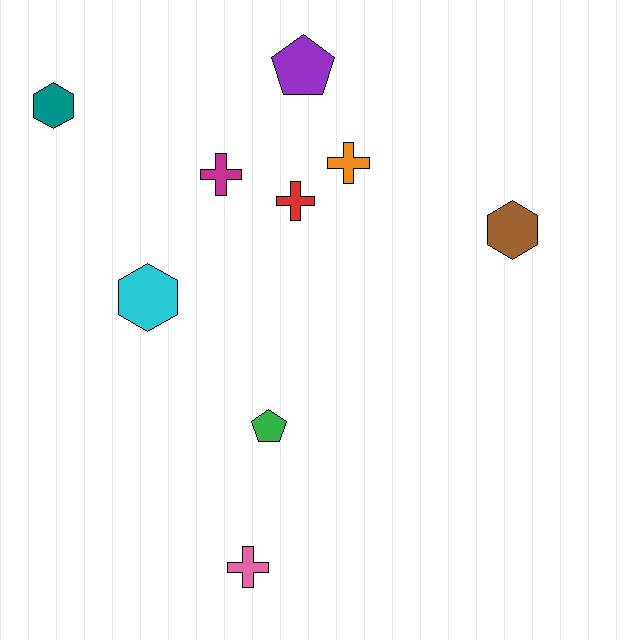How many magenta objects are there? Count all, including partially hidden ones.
There is 1 magenta object.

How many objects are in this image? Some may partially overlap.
There are 9 objects.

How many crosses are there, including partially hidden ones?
There are 4 crosses.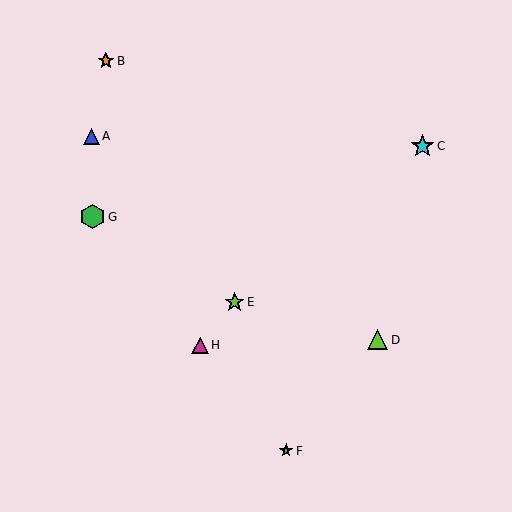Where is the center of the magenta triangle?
The center of the magenta triangle is at (200, 345).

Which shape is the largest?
The green hexagon (labeled G) is the largest.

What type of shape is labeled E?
Shape E is a lime star.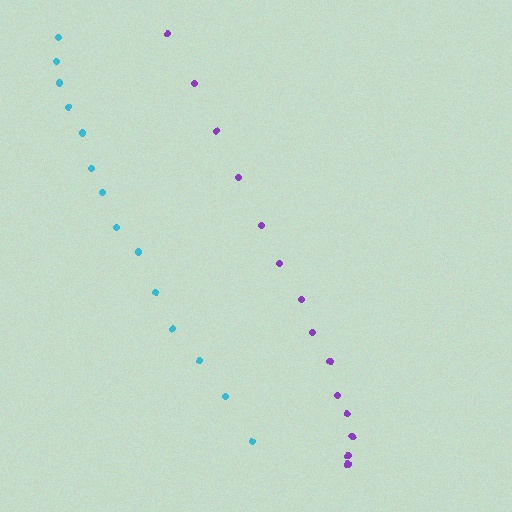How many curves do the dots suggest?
There are 2 distinct paths.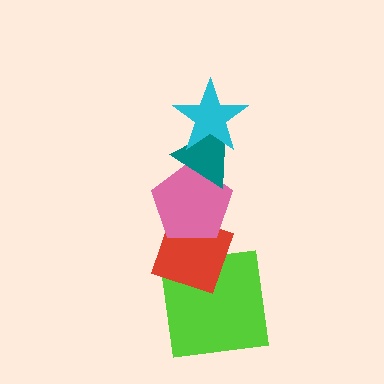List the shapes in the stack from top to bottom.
From top to bottom: the cyan star, the teal triangle, the pink pentagon, the red diamond, the lime square.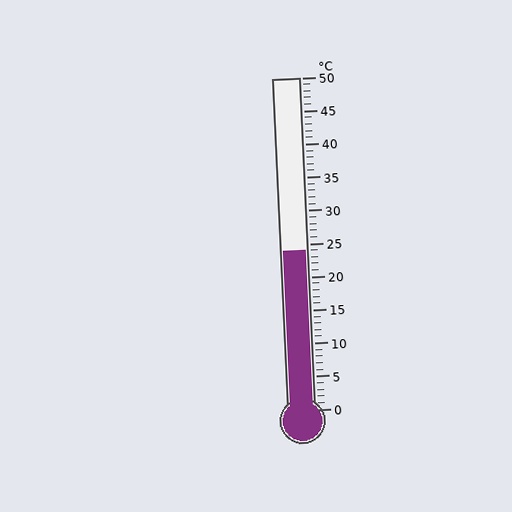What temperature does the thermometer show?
The thermometer shows approximately 24°C.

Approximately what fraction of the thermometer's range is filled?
The thermometer is filled to approximately 50% of its range.